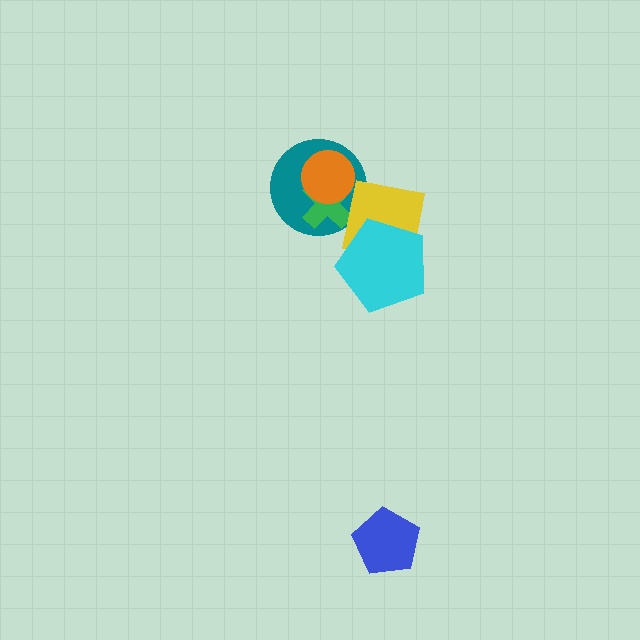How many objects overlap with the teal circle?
3 objects overlap with the teal circle.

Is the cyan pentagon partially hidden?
No, no other shape covers it.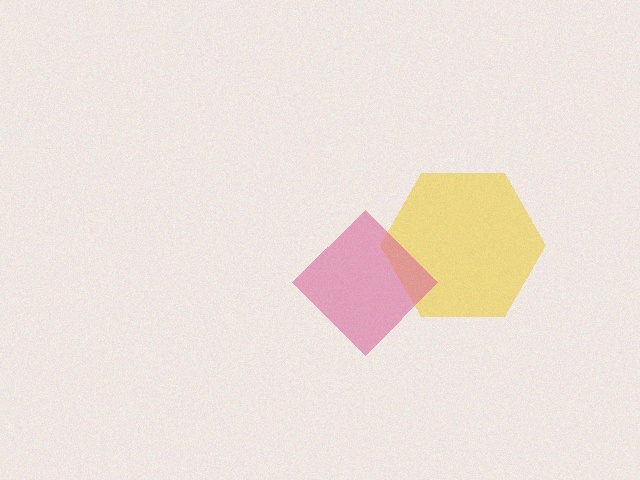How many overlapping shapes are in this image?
There are 2 overlapping shapes in the image.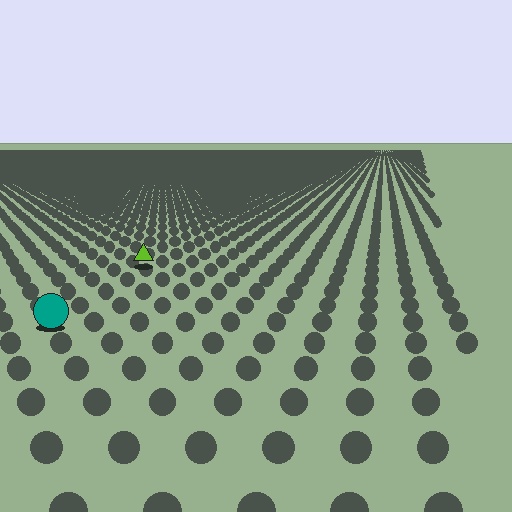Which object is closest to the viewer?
The teal circle is closest. The texture marks near it are larger and more spread out.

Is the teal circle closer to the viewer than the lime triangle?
Yes. The teal circle is closer — you can tell from the texture gradient: the ground texture is coarser near it.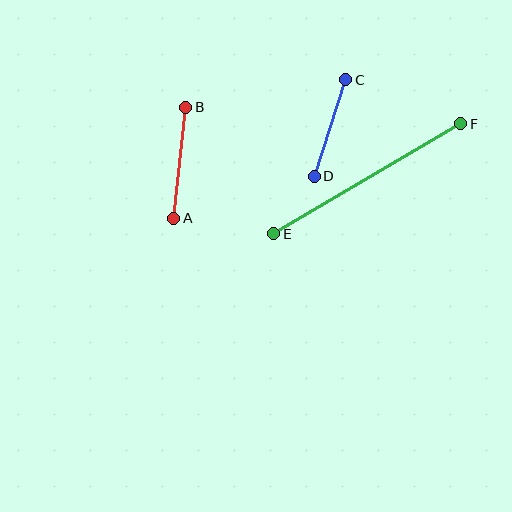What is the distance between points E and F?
The distance is approximately 217 pixels.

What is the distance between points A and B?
The distance is approximately 112 pixels.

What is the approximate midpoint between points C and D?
The midpoint is at approximately (330, 128) pixels.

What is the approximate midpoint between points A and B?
The midpoint is at approximately (180, 163) pixels.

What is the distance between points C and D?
The distance is approximately 101 pixels.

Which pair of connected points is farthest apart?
Points E and F are farthest apart.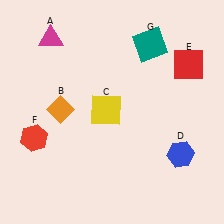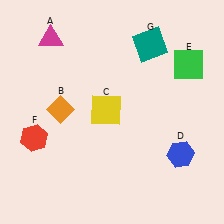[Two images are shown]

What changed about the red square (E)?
In Image 1, E is red. In Image 2, it changed to green.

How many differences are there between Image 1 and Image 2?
There is 1 difference between the two images.